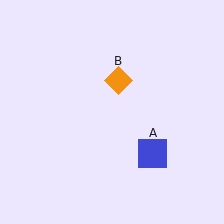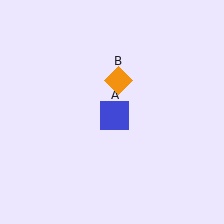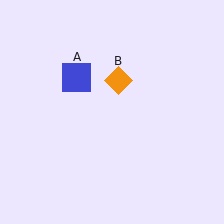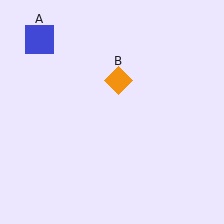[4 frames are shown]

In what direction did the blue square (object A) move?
The blue square (object A) moved up and to the left.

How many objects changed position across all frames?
1 object changed position: blue square (object A).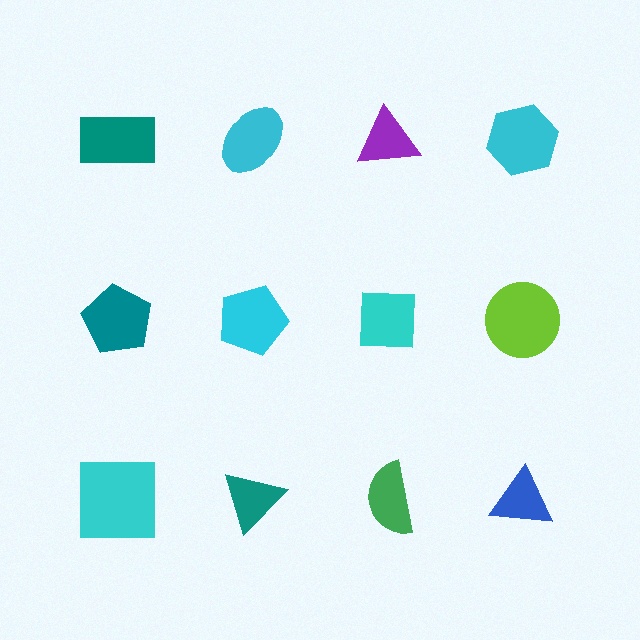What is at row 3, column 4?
A blue triangle.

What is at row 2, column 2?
A cyan pentagon.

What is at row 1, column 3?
A purple triangle.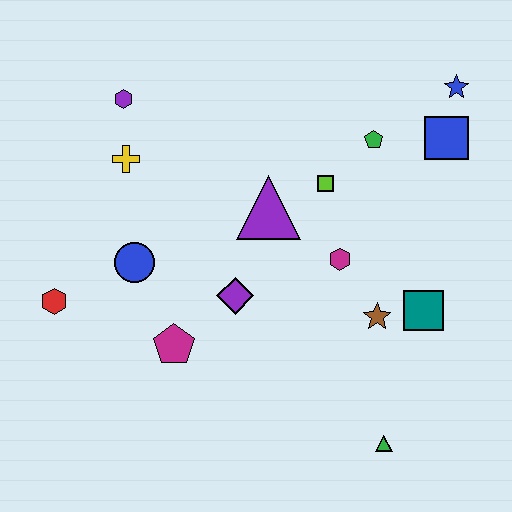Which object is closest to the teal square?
The brown star is closest to the teal square.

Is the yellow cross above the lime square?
Yes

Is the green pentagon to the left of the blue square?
Yes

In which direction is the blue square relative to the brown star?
The blue square is above the brown star.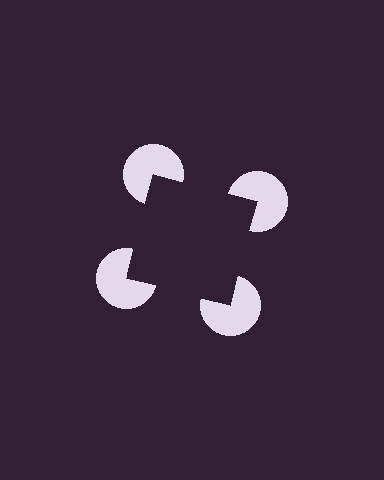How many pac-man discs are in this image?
There are 4 — one at each vertex of the illusory square.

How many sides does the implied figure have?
4 sides.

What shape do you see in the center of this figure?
An illusory square — its edges are inferred from the aligned wedge cuts in the pac-man discs, not physically drawn.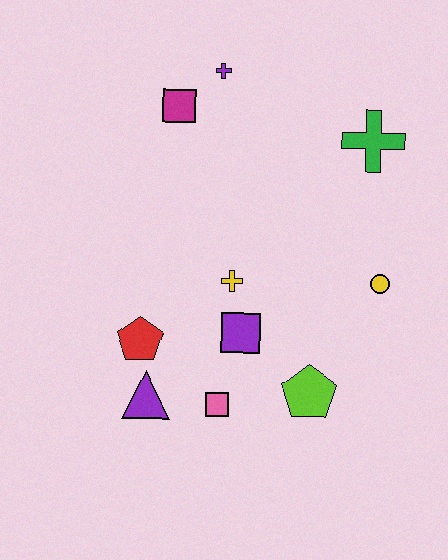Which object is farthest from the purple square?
The purple cross is farthest from the purple square.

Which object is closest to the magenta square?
The purple cross is closest to the magenta square.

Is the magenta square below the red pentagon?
No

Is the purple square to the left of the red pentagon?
No